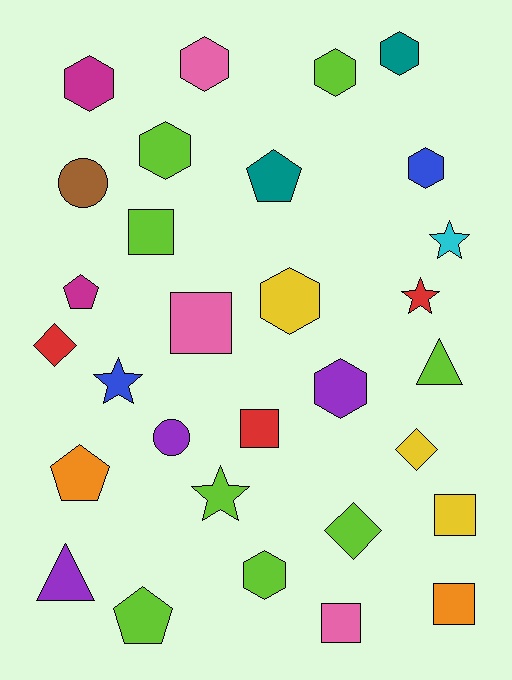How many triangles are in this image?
There are 2 triangles.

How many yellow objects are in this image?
There are 3 yellow objects.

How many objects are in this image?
There are 30 objects.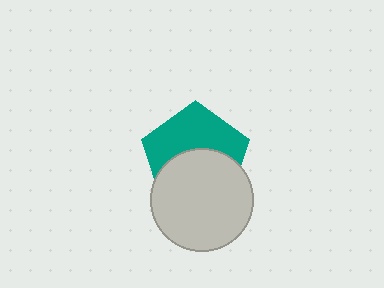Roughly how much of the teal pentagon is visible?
About half of it is visible (roughly 50%).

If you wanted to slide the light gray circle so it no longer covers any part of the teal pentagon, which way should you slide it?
Slide it down — that is the most direct way to separate the two shapes.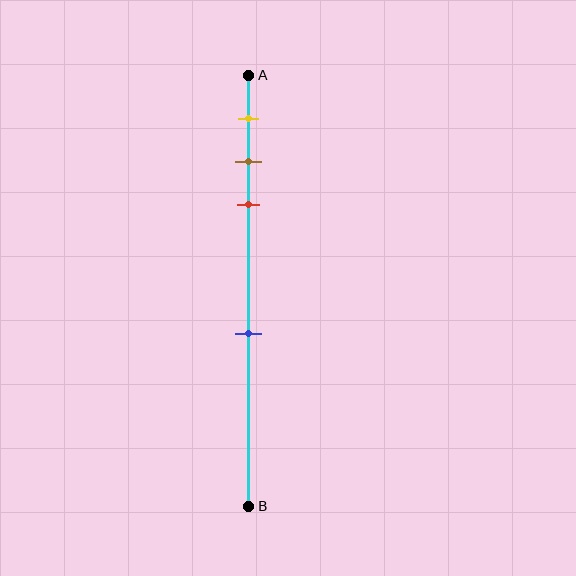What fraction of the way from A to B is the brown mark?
The brown mark is approximately 20% (0.2) of the way from A to B.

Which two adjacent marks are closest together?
The brown and red marks are the closest adjacent pair.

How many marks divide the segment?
There are 4 marks dividing the segment.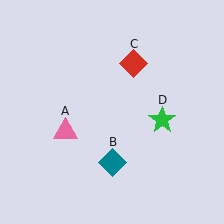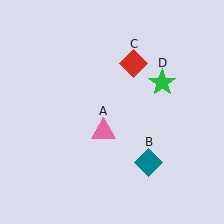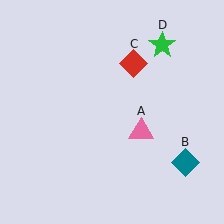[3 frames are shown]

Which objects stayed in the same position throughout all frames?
Red diamond (object C) remained stationary.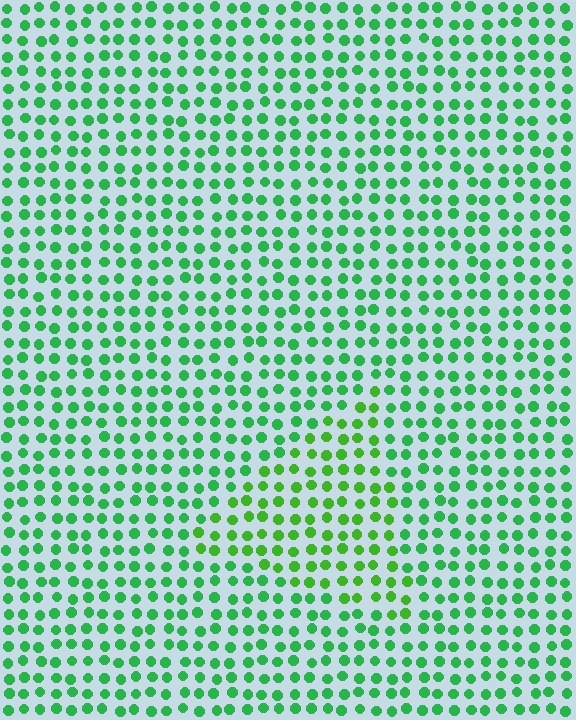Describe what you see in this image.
The image is filled with small green elements in a uniform arrangement. A triangle-shaped region is visible where the elements are tinted to a slightly different hue, forming a subtle color boundary.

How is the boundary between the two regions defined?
The boundary is defined purely by a slight shift in hue (about 25 degrees). Spacing, size, and orientation are identical on both sides.